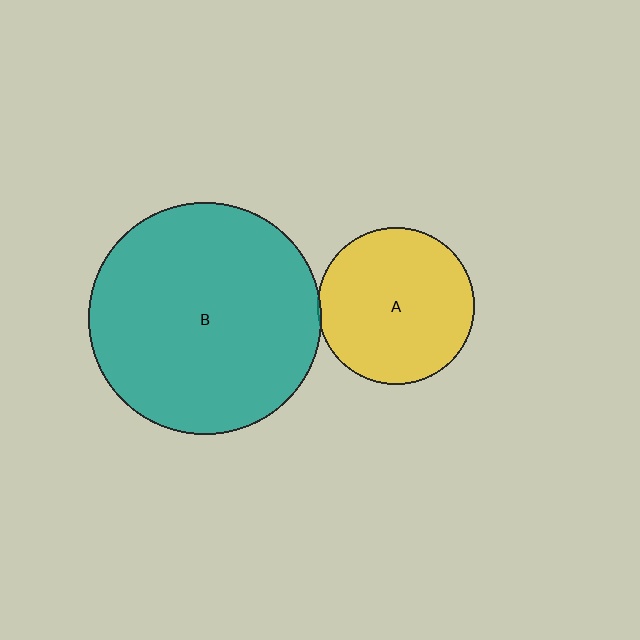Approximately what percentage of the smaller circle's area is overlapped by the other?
Approximately 5%.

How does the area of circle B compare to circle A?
Approximately 2.2 times.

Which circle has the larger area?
Circle B (teal).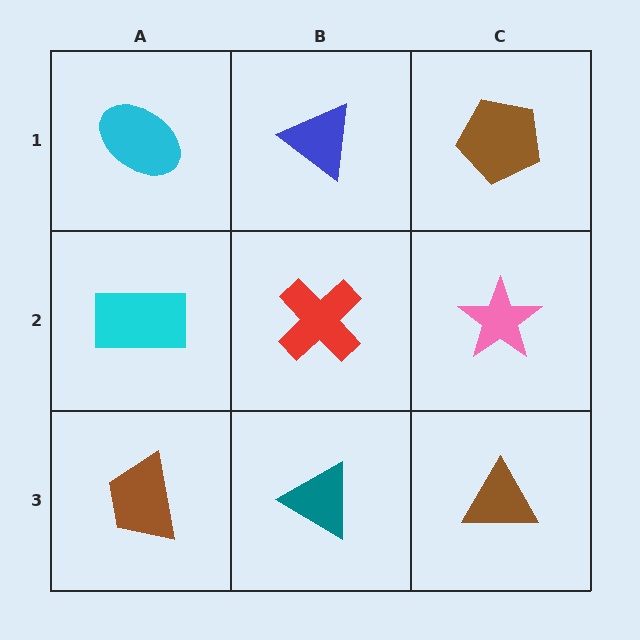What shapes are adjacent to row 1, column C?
A pink star (row 2, column C), a blue triangle (row 1, column B).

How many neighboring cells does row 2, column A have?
3.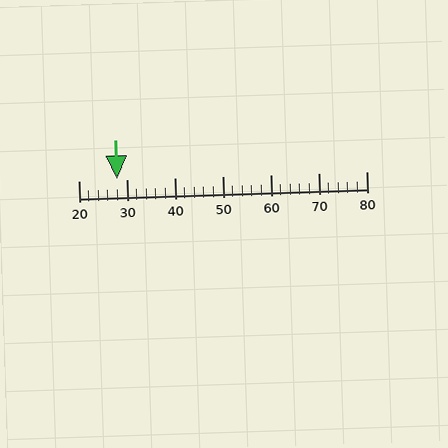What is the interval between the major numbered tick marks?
The major tick marks are spaced 10 units apart.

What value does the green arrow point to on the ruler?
The green arrow points to approximately 28.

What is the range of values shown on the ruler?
The ruler shows values from 20 to 80.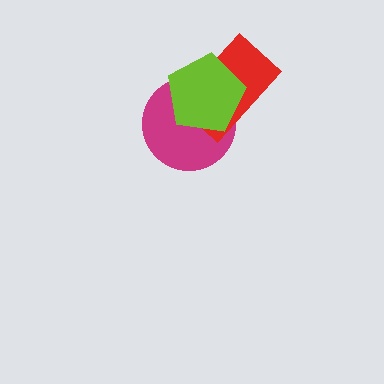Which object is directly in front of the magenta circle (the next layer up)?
The red rectangle is directly in front of the magenta circle.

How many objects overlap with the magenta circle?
2 objects overlap with the magenta circle.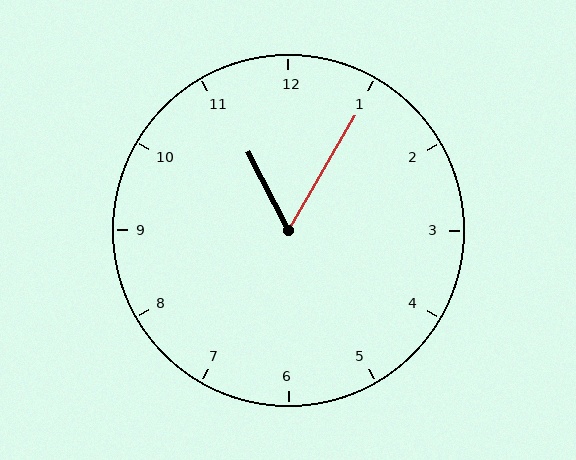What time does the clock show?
11:05.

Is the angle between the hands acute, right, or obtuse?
It is acute.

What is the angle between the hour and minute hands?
Approximately 58 degrees.